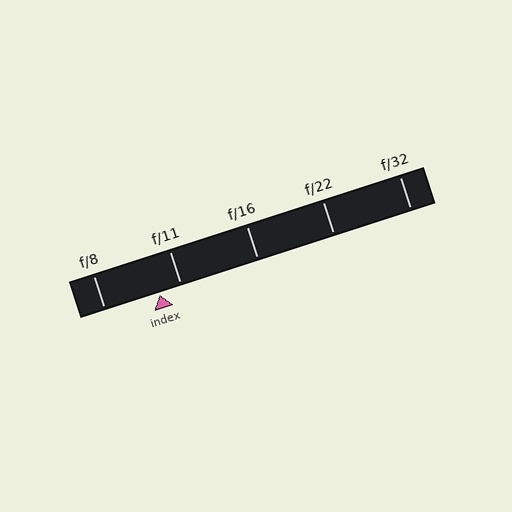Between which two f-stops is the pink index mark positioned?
The index mark is between f/8 and f/11.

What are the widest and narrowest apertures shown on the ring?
The widest aperture shown is f/8 and the narrowest is f/32.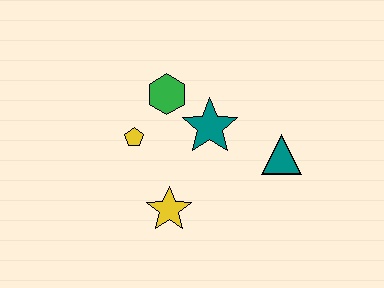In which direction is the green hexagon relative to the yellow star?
The green hexagon is above the yellow star.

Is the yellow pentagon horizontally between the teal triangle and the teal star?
No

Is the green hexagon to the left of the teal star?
Yes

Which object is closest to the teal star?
The green hexagon is closest to the teal star.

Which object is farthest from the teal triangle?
The yellow pentagon is farthest from the teal triangle.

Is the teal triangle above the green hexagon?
No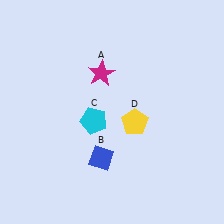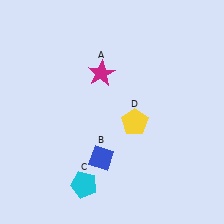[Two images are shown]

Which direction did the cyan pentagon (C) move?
The cyan pentagon (C) moved down.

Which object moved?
The cyan pentagon (C) moved down.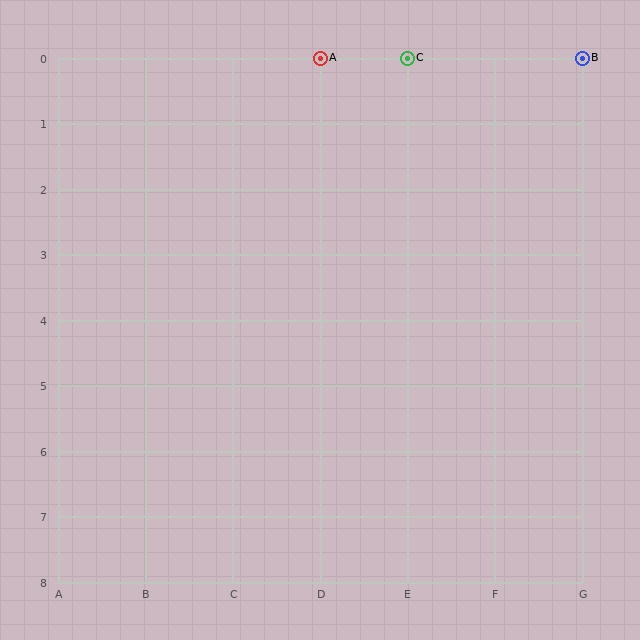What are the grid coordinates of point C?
Point C is at grid coordinates (E, 0).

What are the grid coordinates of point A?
Point A is at grid coordinates (D, 0).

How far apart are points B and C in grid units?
Points B and C are 2 columns apart.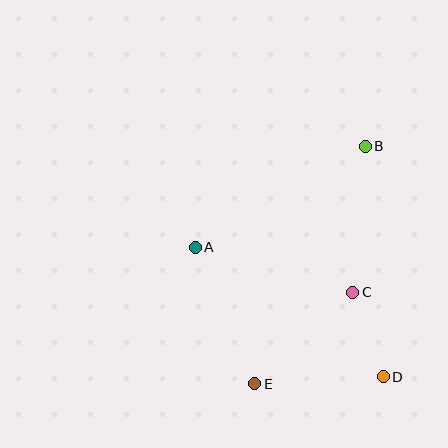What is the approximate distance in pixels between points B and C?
The distance between B and C is approximately 147 pixels.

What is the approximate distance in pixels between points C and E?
The distance between C and E is approximately 134 pixels.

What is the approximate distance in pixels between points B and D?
The distance between B and D is approximately 231 pixels.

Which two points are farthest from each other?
Points B and E are farthest from each other.